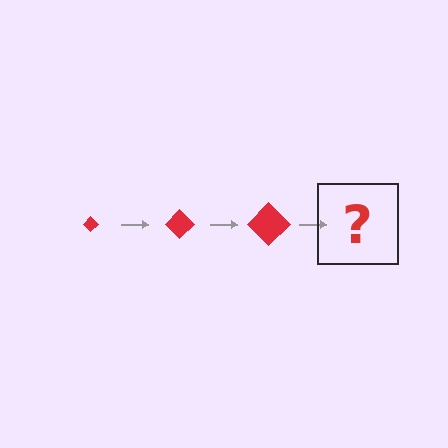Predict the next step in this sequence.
The next step is a red diamond, larger than the previous one.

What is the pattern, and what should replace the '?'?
The pattern is that the diamond gets progressively larger each step. The '?' should be a red diamond, larger than the previous one.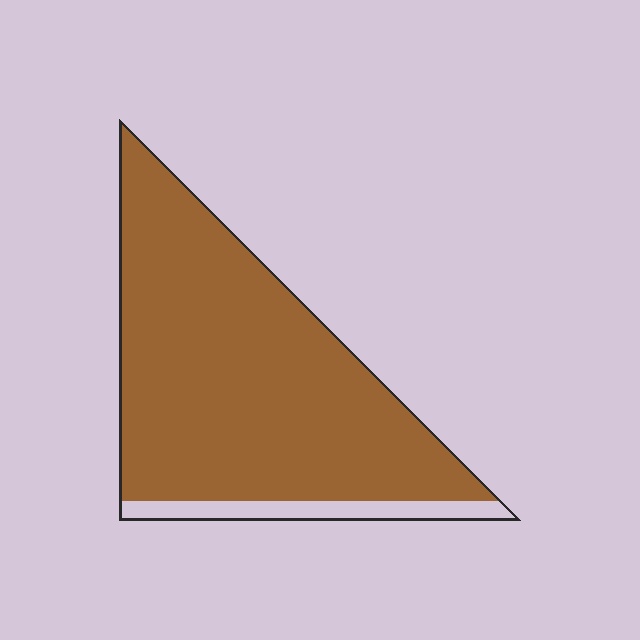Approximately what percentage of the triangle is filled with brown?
Approximately 90%.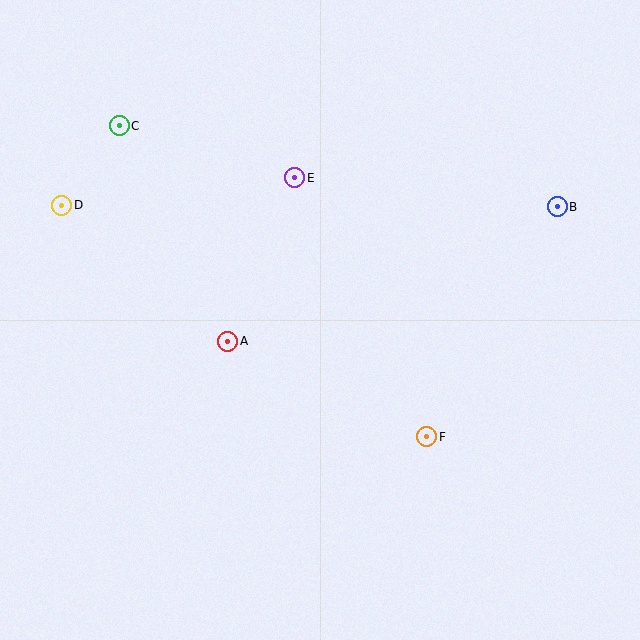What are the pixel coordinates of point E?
Point E is at (295, 178).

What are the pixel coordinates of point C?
Point C is at (119, 126).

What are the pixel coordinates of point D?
Point D is at (62, 205).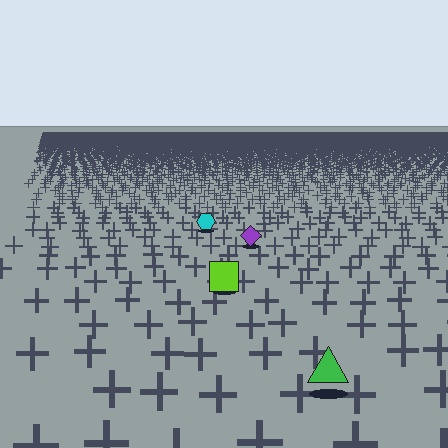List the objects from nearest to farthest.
From nearest to farthest: the green triangle, the lime square, the purple diamond, the cyan hexagon.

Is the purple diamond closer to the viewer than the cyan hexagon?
Yes. The purple diamond is closer — you can tell from the texture gradient: the ground texture is coarser near it.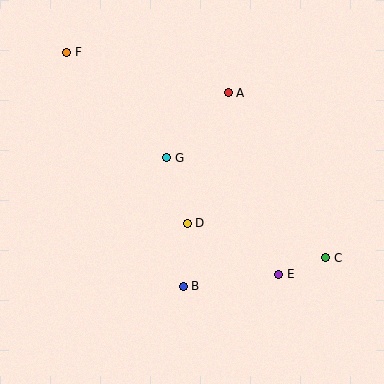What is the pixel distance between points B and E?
The distance between B and E is 96 pixels.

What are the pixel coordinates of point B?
Point B is at (183, 286).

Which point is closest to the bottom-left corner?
Point B is closest to the bottom-left corner.